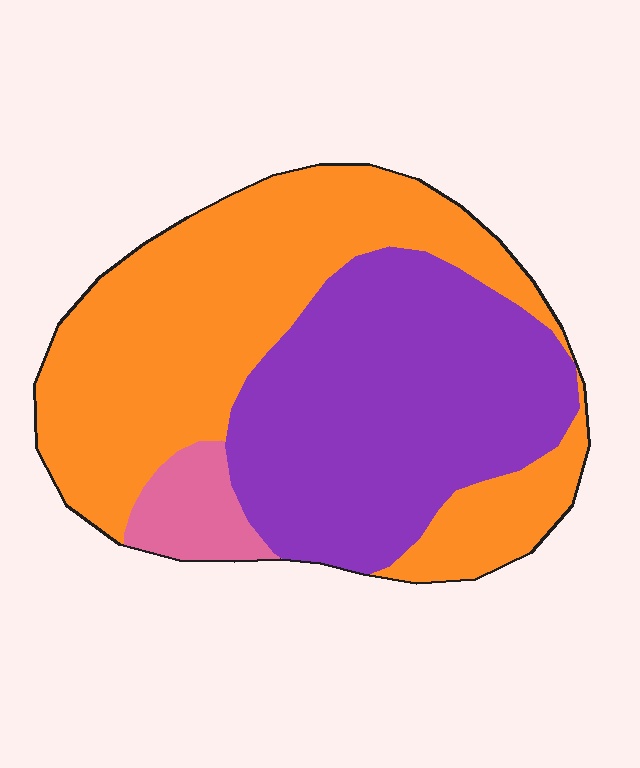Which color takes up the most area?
Orange, at roughly 50%.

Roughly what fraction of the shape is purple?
Purple takes up about two fifths (2/5) of the shape.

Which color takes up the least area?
Pink, at roughly 5%.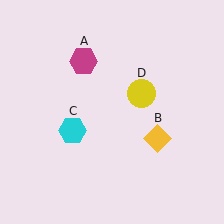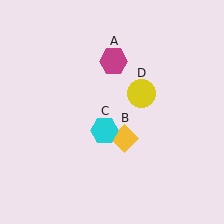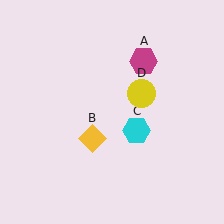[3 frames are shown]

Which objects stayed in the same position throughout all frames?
Yellow circle (object D) remained stationary.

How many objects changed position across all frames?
3 objects changed position: magenta hexagon (object A), yellow diamond (object B), cyan hexagon (object C).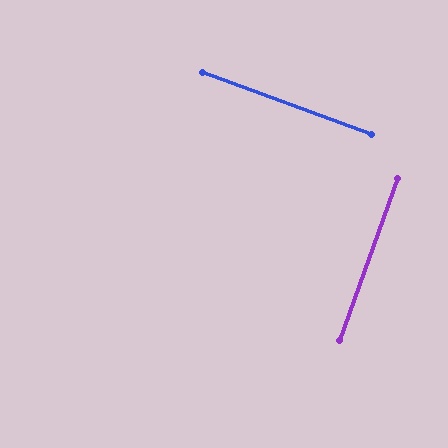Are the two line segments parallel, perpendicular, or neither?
Perpendicular — they meet at approximately 90°.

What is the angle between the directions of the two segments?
Approximately 90 degrees.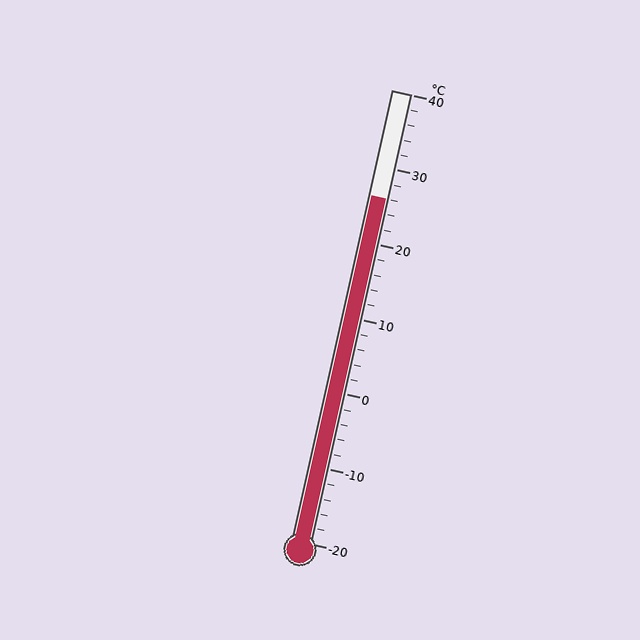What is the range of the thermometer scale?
The thermometer scale ranges from -20°C to 40°C.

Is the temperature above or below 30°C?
The temperature is below 30°C.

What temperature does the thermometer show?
The thermometer shows approximately 26°C.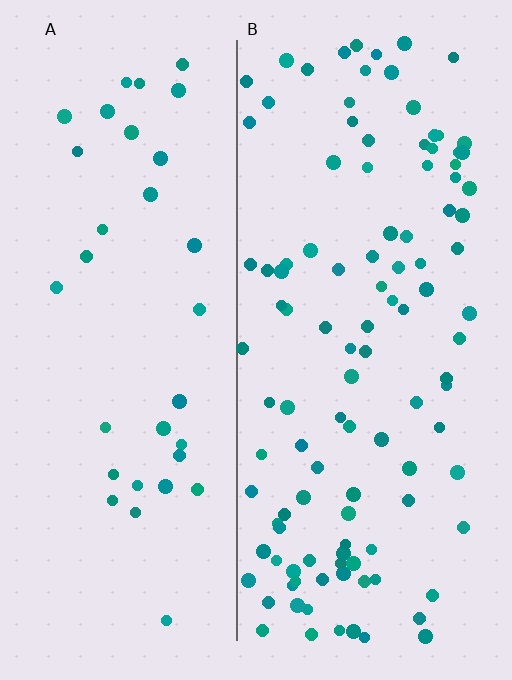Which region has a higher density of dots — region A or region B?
B (the right).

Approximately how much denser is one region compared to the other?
Approximately 3.3× — region B over region A.